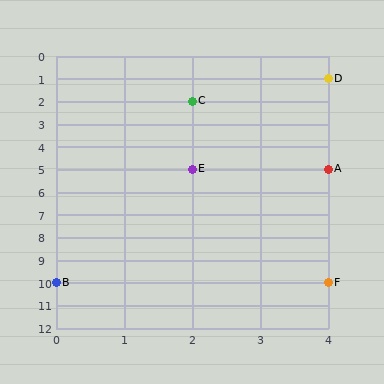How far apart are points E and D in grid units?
Points E and D are 2 columns and 4 rows apart (about 4.5 grid units diagonally).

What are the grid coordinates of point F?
Point F is at grid coordinates (4, 10).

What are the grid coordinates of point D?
Point D is at grid coordinates (4, 1).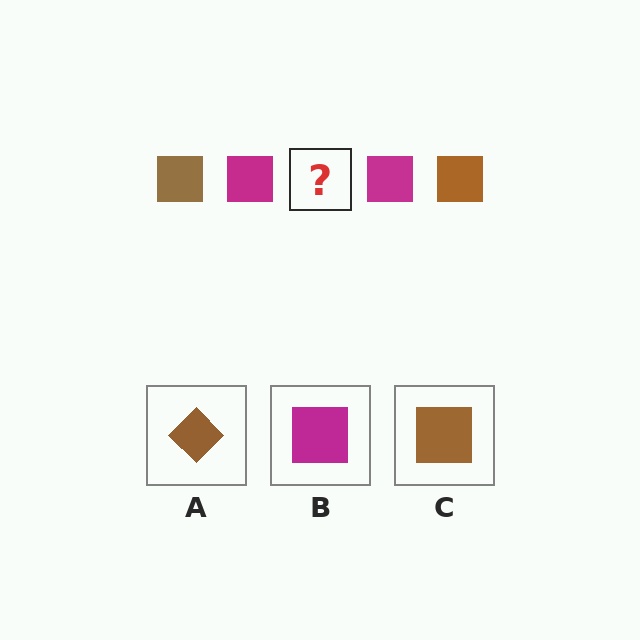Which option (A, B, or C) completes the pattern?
C.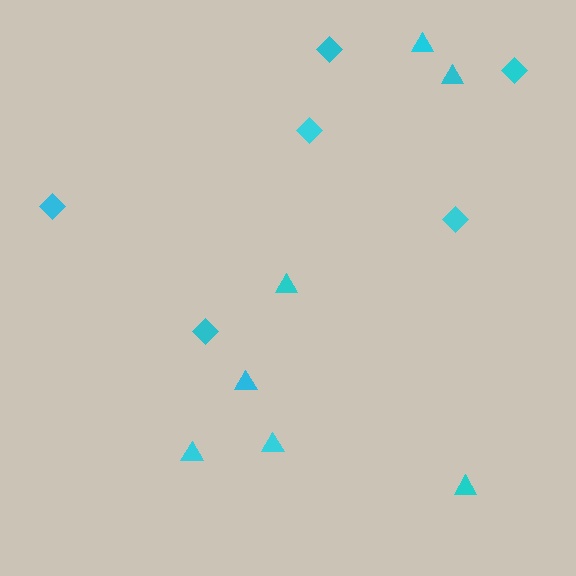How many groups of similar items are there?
There are 2 groups: one group of triangles (7) and one group of diamonds (6).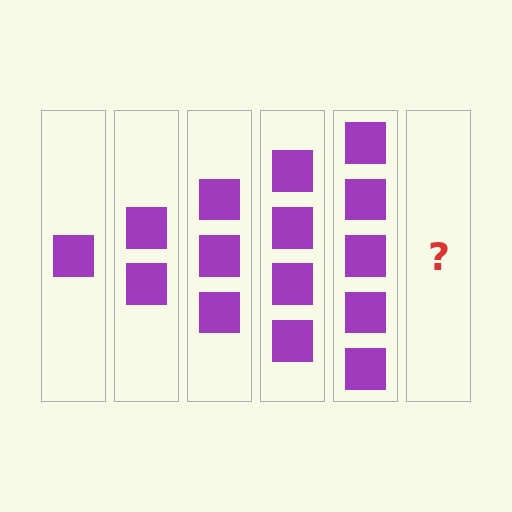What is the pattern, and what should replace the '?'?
The pattern is that each step adds one more square. The '?' should be 6 squares.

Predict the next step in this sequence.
The next step is 6 squares.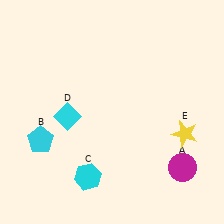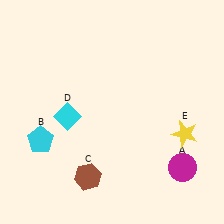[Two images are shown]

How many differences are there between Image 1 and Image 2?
There is 1 difference between the two images.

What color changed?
The hexagon (C) changed from cyan in Image 1 to brown in Image 2.